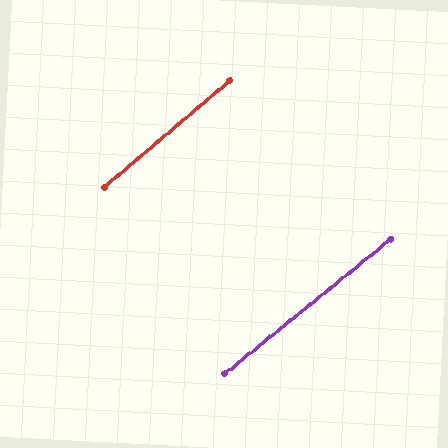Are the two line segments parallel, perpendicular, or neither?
Parallel — their directions differ by only 1.3°.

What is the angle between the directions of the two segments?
Approximately 1 degree.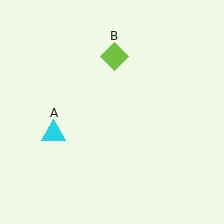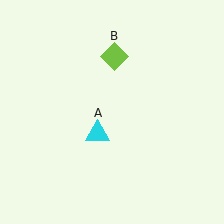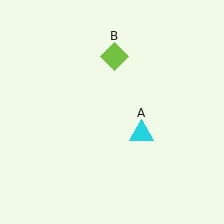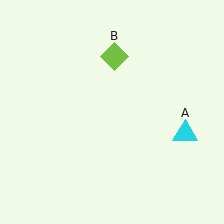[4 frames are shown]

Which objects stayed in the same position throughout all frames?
Lime diamond (object B) remained stationary.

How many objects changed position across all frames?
1 object changed position: cyan triangle (object A).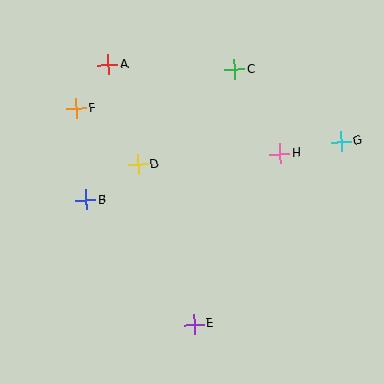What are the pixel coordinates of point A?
Point A is at (108, 65).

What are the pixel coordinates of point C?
Point C is at (235, 70).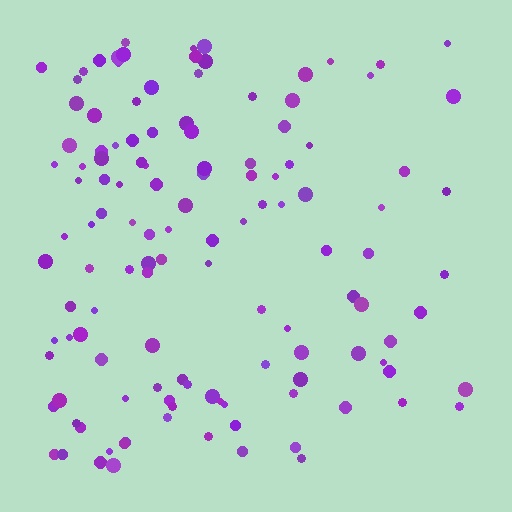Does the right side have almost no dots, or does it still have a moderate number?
Still a moderate number, just noticeably fewer than the left.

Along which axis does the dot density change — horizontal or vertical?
Horizontal.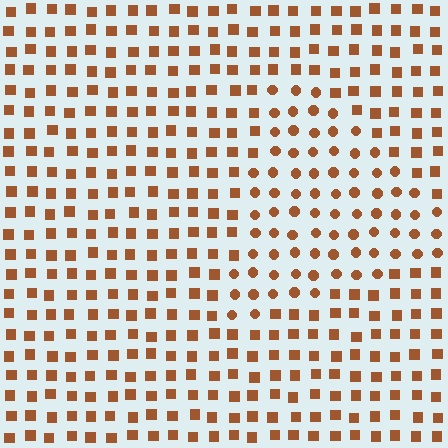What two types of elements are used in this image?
The image uses circles inside the triangle region and squares outside it.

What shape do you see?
I see a triangle.